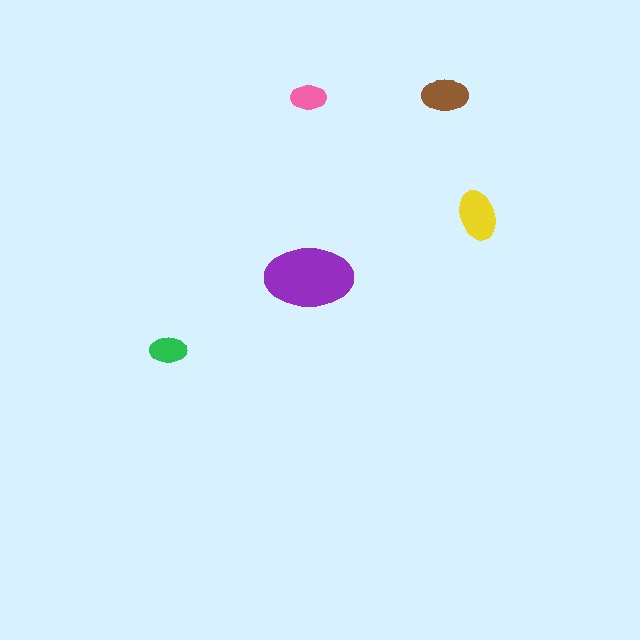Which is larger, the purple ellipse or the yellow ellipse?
The purple one.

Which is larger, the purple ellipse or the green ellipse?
The purple one.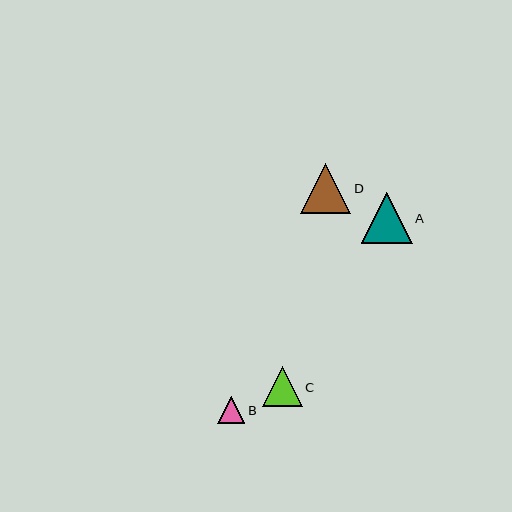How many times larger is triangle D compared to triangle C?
Triangle D is approximately 1.3 times the size of triangle C.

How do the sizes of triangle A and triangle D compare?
Triangle A and triangle D are approximately the same size.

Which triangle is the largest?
Triangle A is the largest with a size of approximately 51 pixels.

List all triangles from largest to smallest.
From largest to smallest: A, D, C, B.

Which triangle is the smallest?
Triangle B is the smallest with a size of approximately 27 pixels.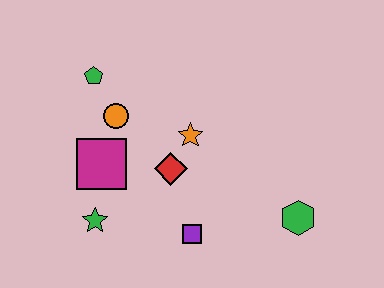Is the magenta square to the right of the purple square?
No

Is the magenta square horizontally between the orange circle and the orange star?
No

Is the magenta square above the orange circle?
No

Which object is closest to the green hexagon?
The purple square is closest to the green hexagon.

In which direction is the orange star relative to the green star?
The orange star is to the right of the green star.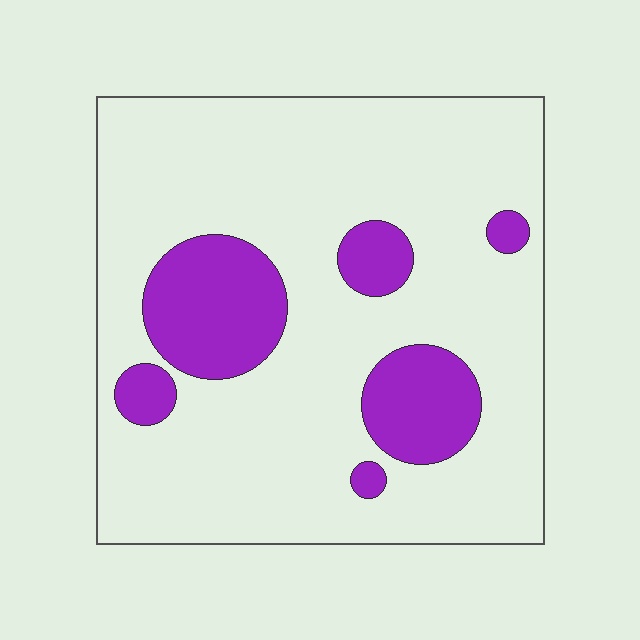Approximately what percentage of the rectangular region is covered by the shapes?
Approximately 20%.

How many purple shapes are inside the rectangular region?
6.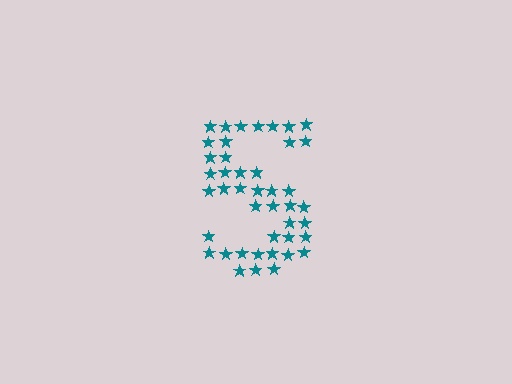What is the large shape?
The large shape is the letter S.